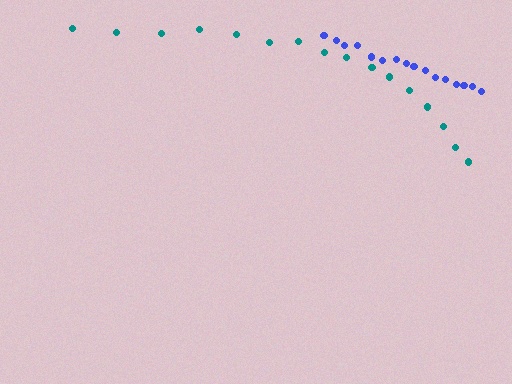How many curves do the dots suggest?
There are 2 distinct paths.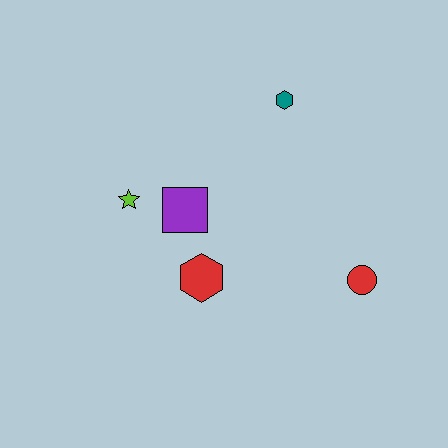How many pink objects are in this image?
There are no pink objects.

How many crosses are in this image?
There are no crosses.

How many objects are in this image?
There are 5 objects.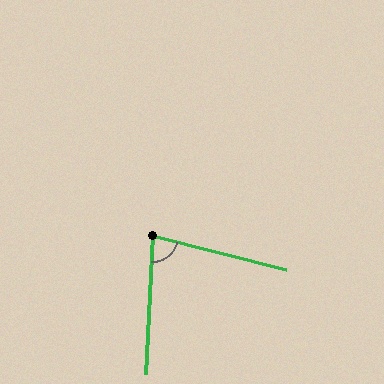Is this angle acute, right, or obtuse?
It is acute.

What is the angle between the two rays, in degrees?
Approximately 79 degrees.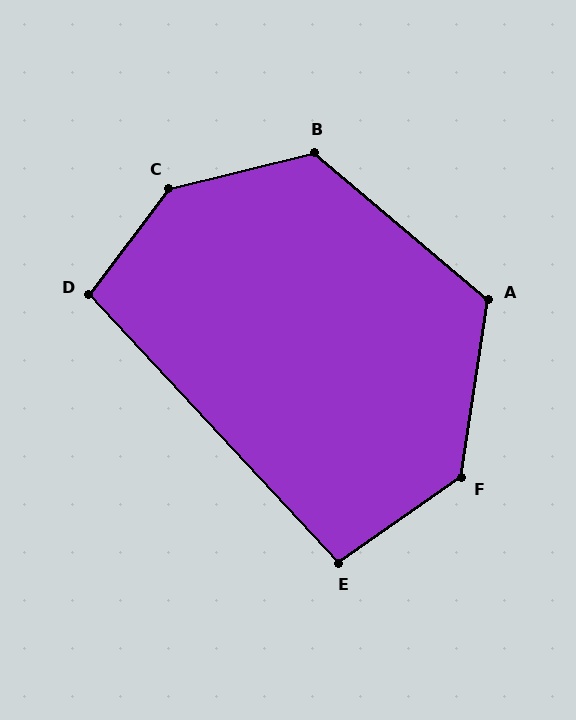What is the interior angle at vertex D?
Approximately 100 degrees (obtuse).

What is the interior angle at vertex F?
Approximately 134 degrees (obtuse).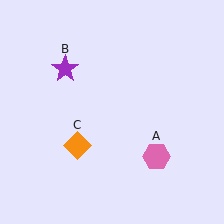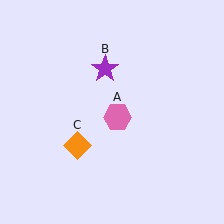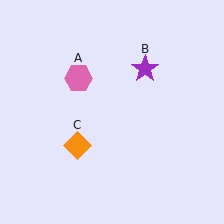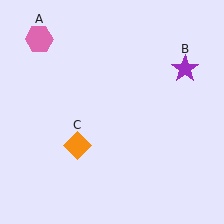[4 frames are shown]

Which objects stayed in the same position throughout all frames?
Orange diamond (object C) remained stationary.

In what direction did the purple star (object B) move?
The purple star (object B) moved right.